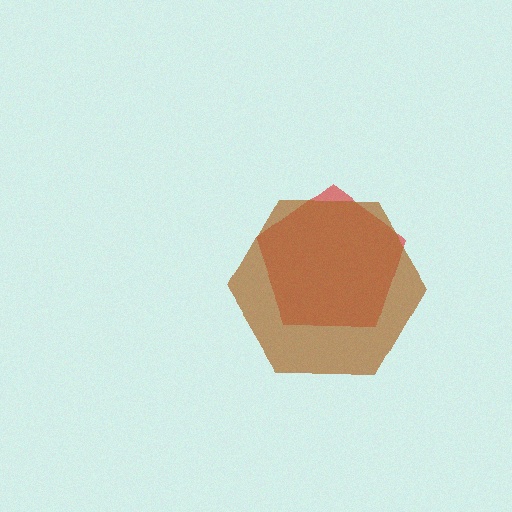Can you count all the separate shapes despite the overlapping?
Yes, there are 2 separate shapes.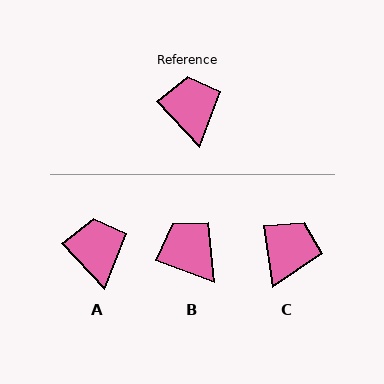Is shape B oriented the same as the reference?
No, it is off by about 26 degrees.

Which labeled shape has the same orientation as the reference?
A.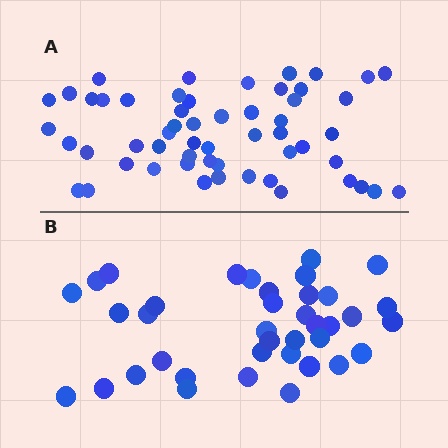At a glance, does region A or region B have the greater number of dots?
Region A (the top region) has more dots.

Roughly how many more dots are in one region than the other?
Region A has approximately 15 more dots than region B.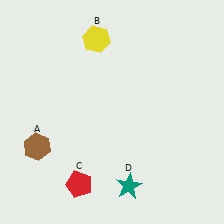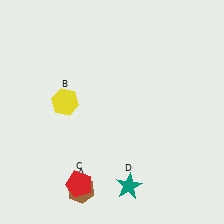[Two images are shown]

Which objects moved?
The objects that moved are: the brown hexagon (A), the yellow hexagon (B).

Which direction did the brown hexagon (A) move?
The brown hexagon (A) moved right.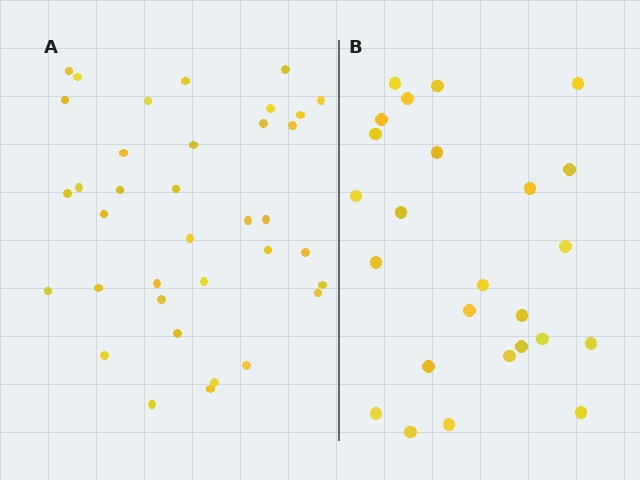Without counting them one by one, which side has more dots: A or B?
Region A (the left region) has more dots.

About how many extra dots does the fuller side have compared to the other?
Region A has roughly 12 or so more dots than region B.